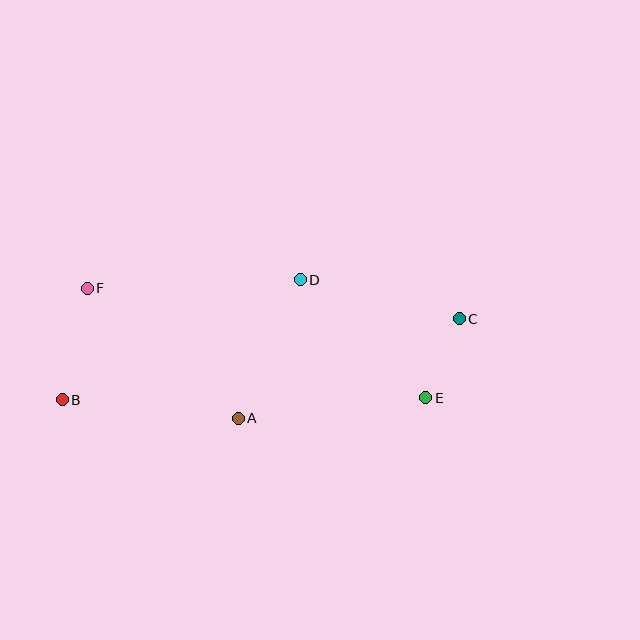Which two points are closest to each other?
Points C and E are closest to each other.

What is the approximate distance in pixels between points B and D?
The distance between B and D is approximately 266 pixels.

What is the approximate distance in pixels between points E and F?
The distance between E and F is approximately 356 pixels.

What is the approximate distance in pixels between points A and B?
The distance between A and B is approximately 177 pixels.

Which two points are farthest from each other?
Points B and C are farthest from each other.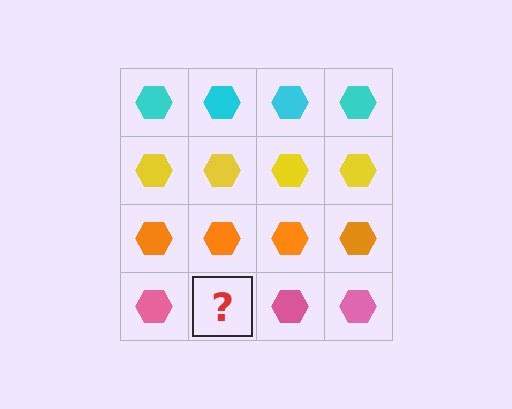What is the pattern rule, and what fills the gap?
The rule is that each row has a consistent color. The gap should be filled with a pink hexagon.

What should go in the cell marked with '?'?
The missing cell should contain a pink hexagon.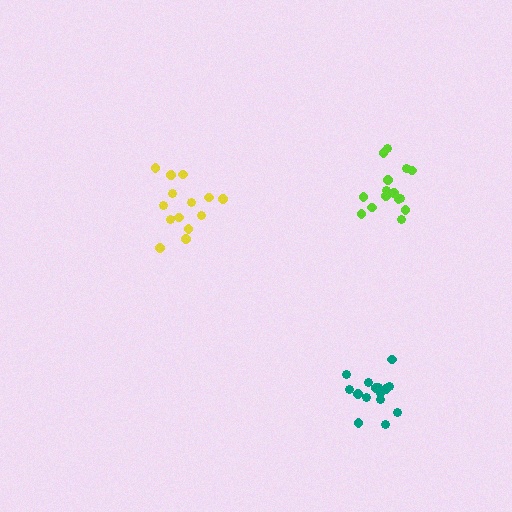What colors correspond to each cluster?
The clusters are colored: lime, teal, yellow.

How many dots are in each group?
Group 1: 15 dots, Group 2: 15 dots, Group 3: 14 dots (44 total).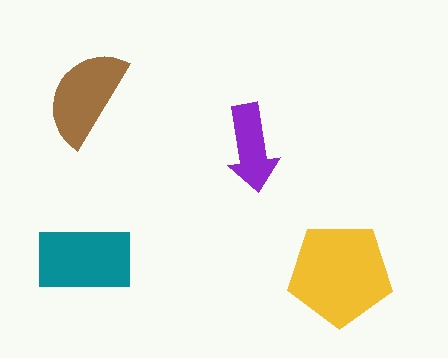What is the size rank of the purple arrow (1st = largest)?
4th.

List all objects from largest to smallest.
The yellow pentagon, the teal rectangle, the brown semicircle, the purple arrow.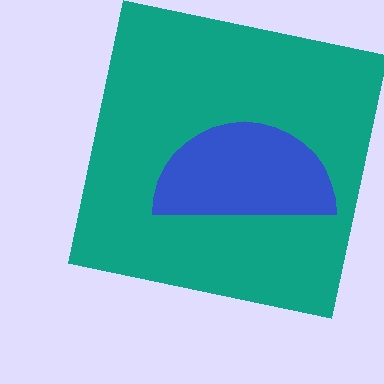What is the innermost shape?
The blue semicircle.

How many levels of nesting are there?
2.